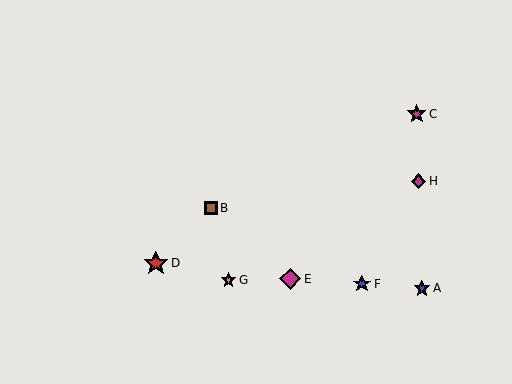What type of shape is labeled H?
Shape H is a magenta diamond.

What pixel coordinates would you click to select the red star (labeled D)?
Click at (156, 263) to select the red star D.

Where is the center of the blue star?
The center of the blue star is at (422, 288).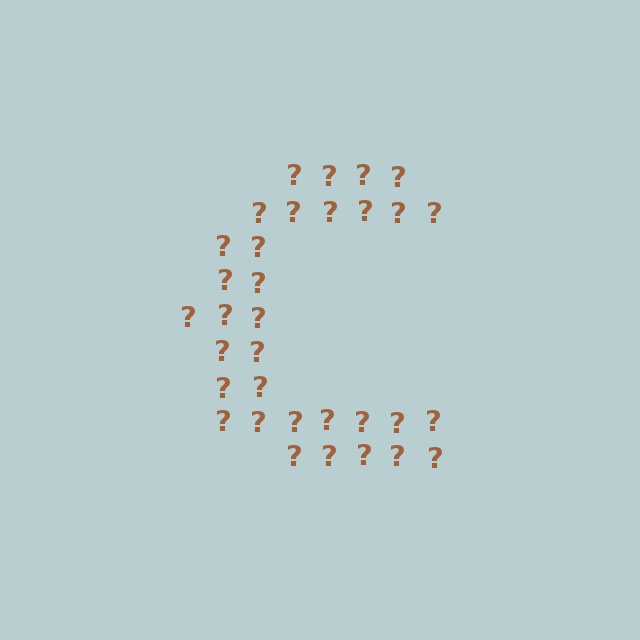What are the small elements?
The small elements are question marks.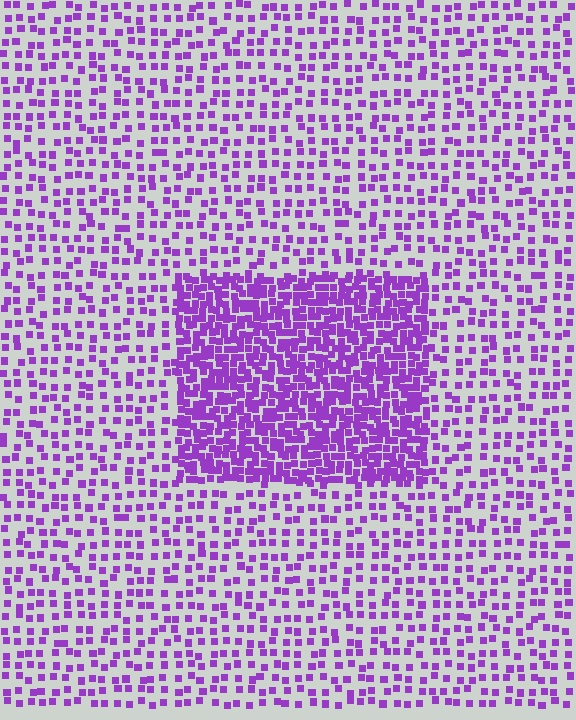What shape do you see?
I see a rectangle.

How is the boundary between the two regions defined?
The boundary is defined by a change in element density (approximately 2.5x ratio). All elements are the same color, size, and shape.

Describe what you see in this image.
The image contains small purple elements arranged at two different densities. A rectangle-shaped region is visible where the elements are more densely packed than the surrounding area.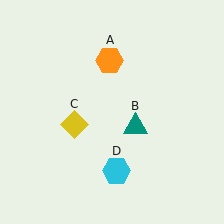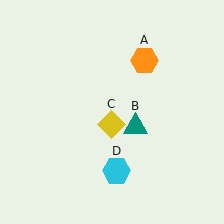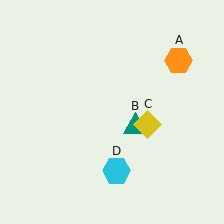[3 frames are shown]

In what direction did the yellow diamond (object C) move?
The yellow diamond (object C) moved right.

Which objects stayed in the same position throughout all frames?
Teal triangle (object B) and cyan hexagon (object D) remained stationary.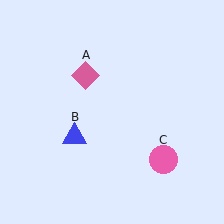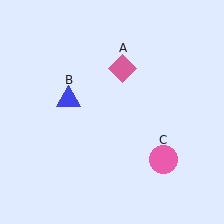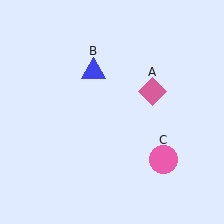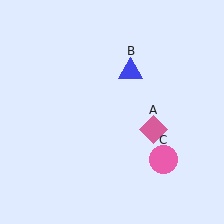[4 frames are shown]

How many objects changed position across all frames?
2 objects changed position: pink diamond (object A), blue triangle (object B).